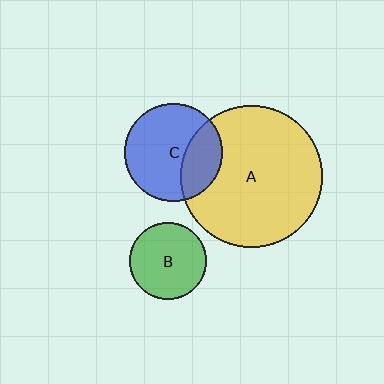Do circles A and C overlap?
Yes.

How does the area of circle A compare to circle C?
Approximately 2.1 times.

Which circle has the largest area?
Circle A (yellow).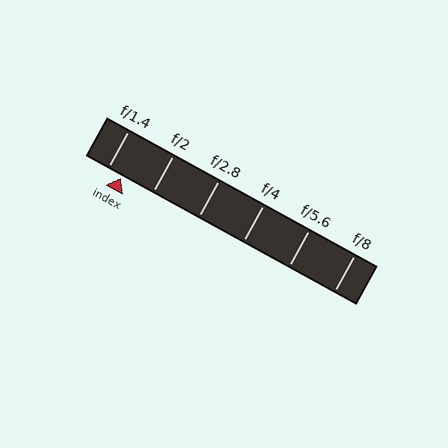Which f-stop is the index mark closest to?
The index mark is closest to f/1.4.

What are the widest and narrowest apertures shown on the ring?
The widest aperture shown is f/1.4 and the narrowest is f/8.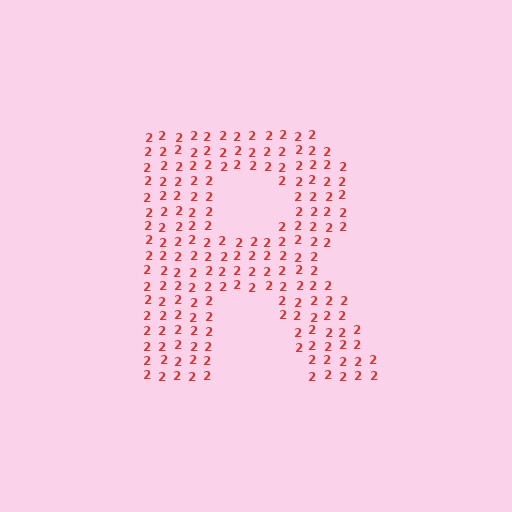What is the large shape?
The large shape is the letter R.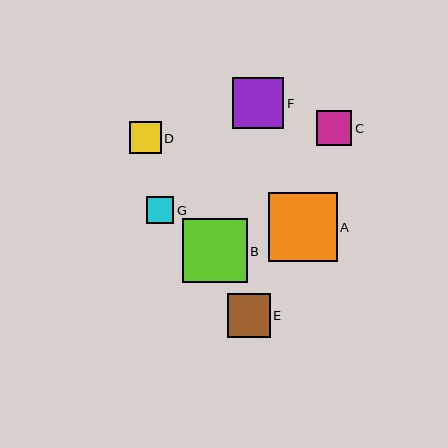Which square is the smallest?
Square G is the smallest with a size of approximately 27 pixels.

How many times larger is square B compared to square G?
Square B is approximately 2.4 times the size of square G.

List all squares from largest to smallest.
From largest to smallest: A, B, F, E, C, D, G.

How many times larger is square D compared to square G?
Square D is approximately 1.2 times the size of square G.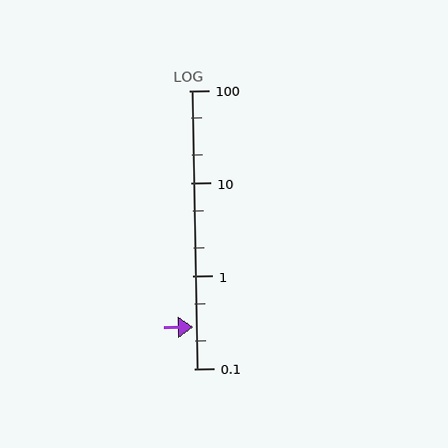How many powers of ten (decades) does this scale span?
The scale spans 3 decades, from 0.1 to 100.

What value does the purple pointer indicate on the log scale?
The pointer indicates approximately 0.28.